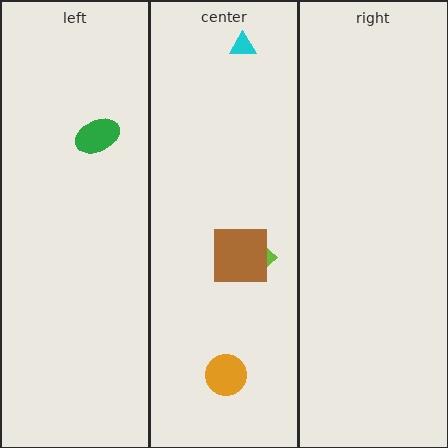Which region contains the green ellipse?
The left region.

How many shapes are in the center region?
4.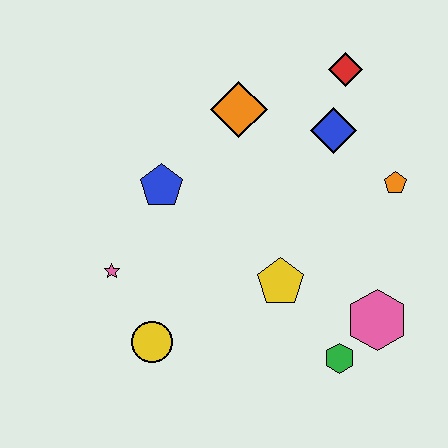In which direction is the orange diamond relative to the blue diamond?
The orange diamond is to the left of the blue diamond.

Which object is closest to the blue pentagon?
The pink star is closest to the blue pentagon.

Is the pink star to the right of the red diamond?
No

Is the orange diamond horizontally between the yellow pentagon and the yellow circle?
Yes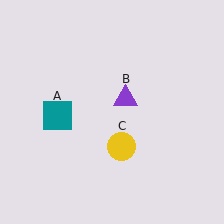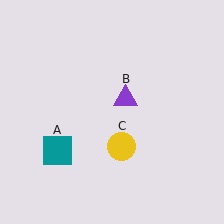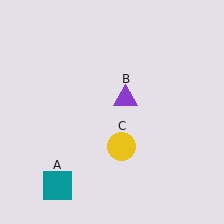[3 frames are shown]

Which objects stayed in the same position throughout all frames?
Purple triangle (object B) and yellow circle (object C) remained stationary.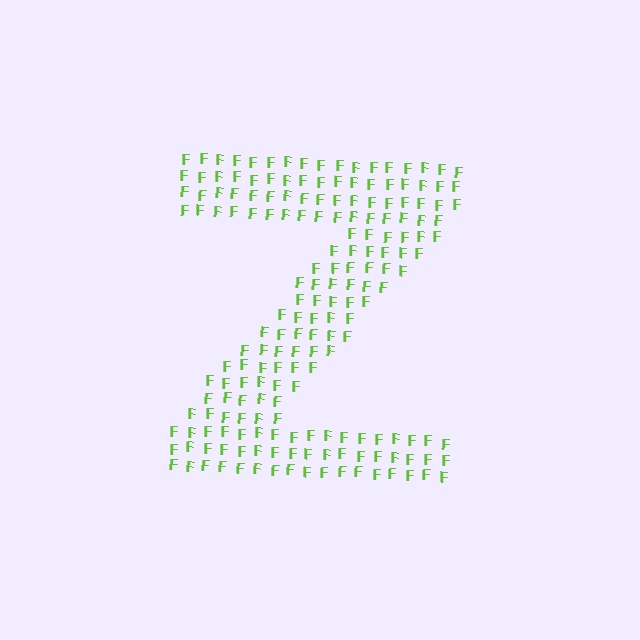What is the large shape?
The large shape is the letter Z.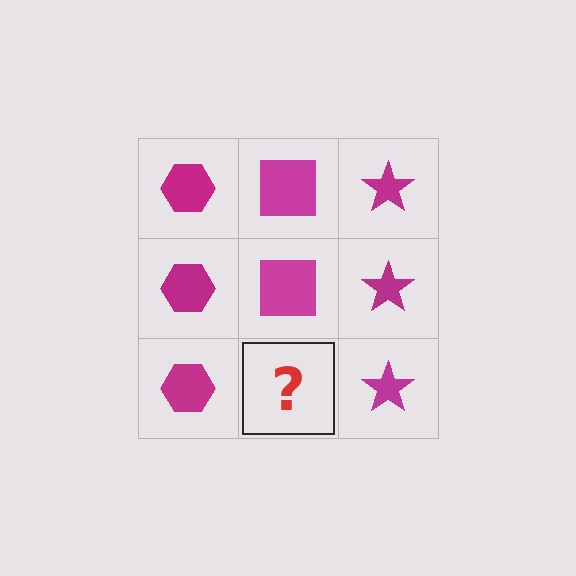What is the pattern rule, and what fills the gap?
The rule is that each column has a consistent shape. The gap should be filled with a magenta square.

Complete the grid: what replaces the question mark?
The question mark should be replaced with a magenta square.